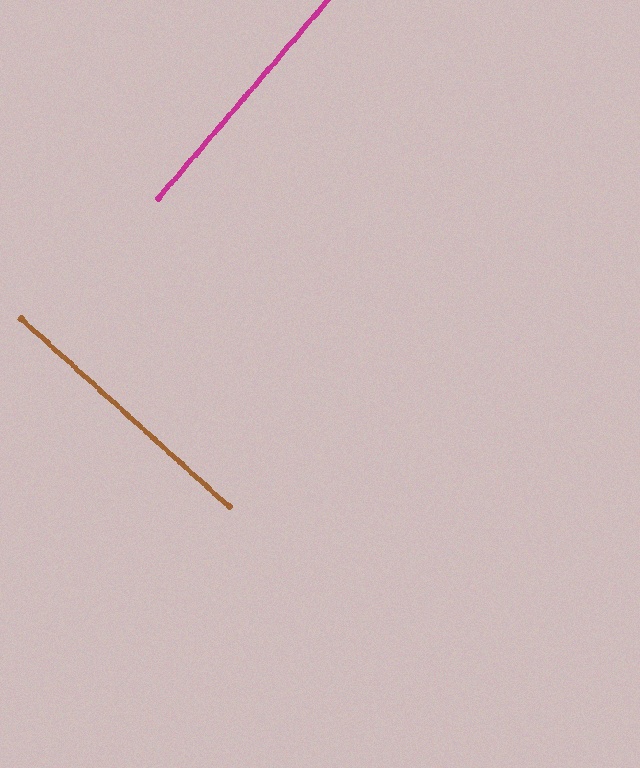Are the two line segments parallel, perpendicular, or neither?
Perpendicular — they meet at approximately 88°.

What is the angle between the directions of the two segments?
Approximately 88 degrees.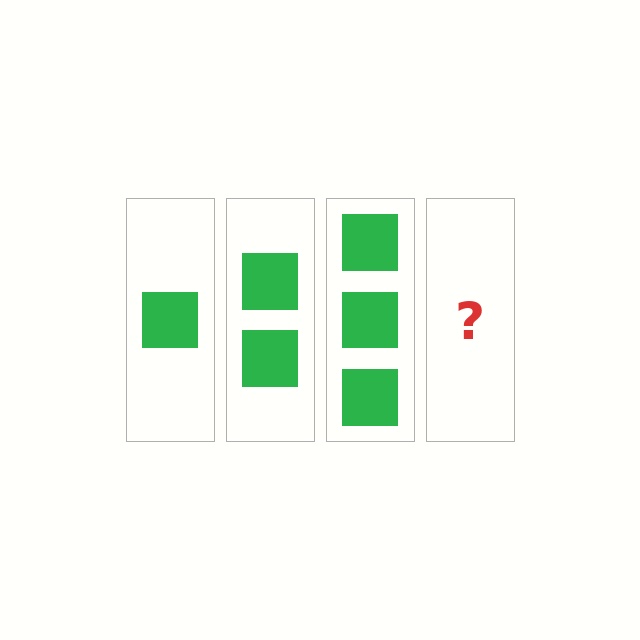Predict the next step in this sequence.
The next step is 4 squares.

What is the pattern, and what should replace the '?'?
The pattern is that each step adds one more square. The '?' should be 4 squares.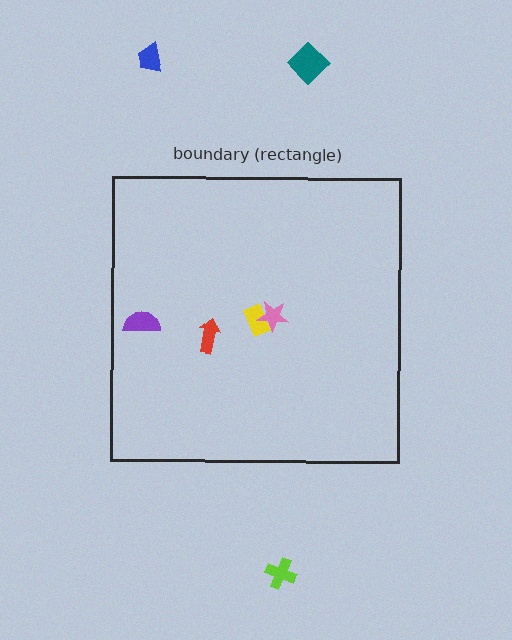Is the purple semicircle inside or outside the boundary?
Inside.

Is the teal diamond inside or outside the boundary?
Outside.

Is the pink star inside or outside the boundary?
Inside.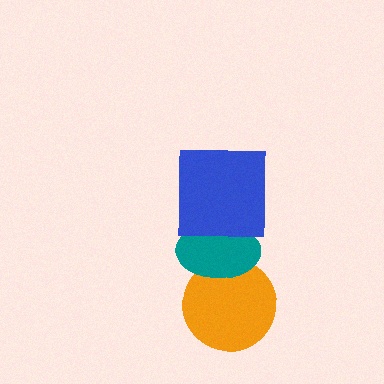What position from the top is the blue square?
The blue square is 1st from the top.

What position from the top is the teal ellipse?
The teal ellipse is 2nd from the top.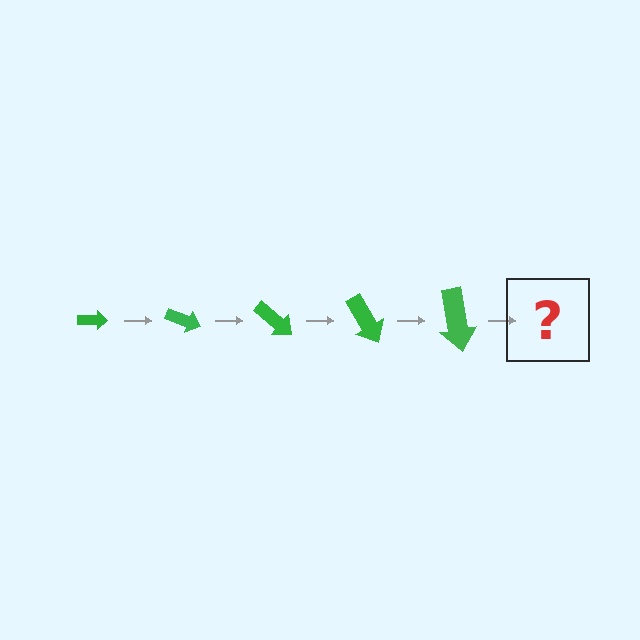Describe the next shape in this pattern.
It should be an arrow, larger than the previous one and rotated 100 degrees from the start.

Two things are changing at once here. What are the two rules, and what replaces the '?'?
The two rules are that the arrow grows larger each step and it rotates 20 degrees each step. The '?' should be an arrow, larger than the previous one and rotated 100 degrees from the start.